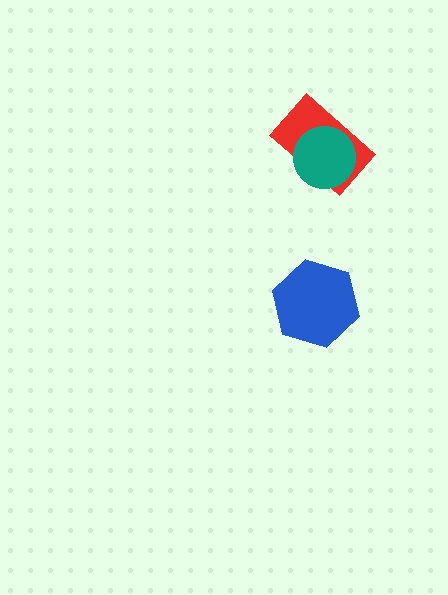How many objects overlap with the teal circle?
1 object overlaps with the teal circle.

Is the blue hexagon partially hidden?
No, no other shape covers it.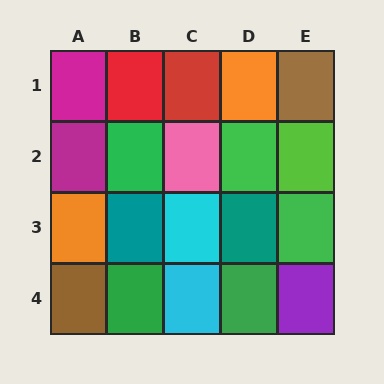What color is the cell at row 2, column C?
Pink.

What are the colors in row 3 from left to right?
Orange, teal, cyan, teal, green.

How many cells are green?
5 cells are green.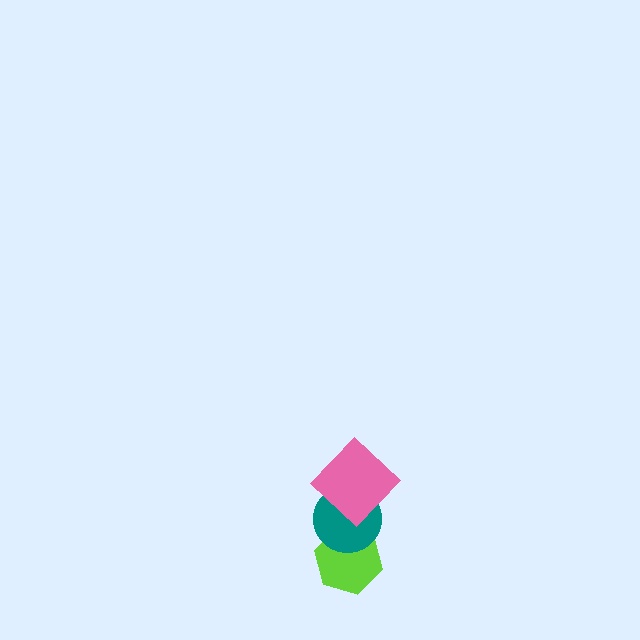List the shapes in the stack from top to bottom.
From top to bottom: the pink diamond, the teal circle, the lime hexagon.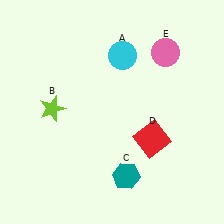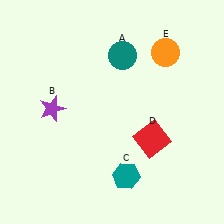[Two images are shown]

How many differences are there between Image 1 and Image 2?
There are 3 differences between the two images.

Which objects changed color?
A changed from cyan to teal. B changed from lime to purple. E changed from pink to orange.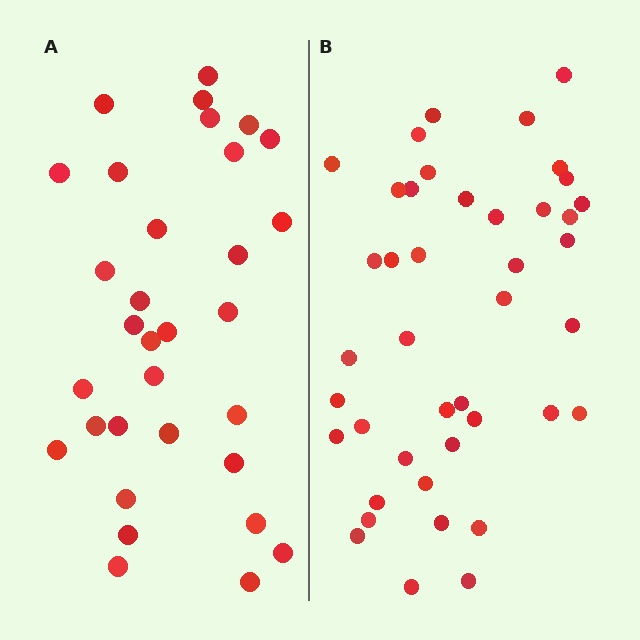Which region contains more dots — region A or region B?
Region B (the right region) has more dots.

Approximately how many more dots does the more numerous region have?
Region B has roughly 10 or so more dots than region A.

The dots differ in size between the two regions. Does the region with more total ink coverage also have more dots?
No. Region A has more total ink coverage because its dots are larger, but region B actually contains more individual dots. Total area can be misleading — the number of items is what matters here.